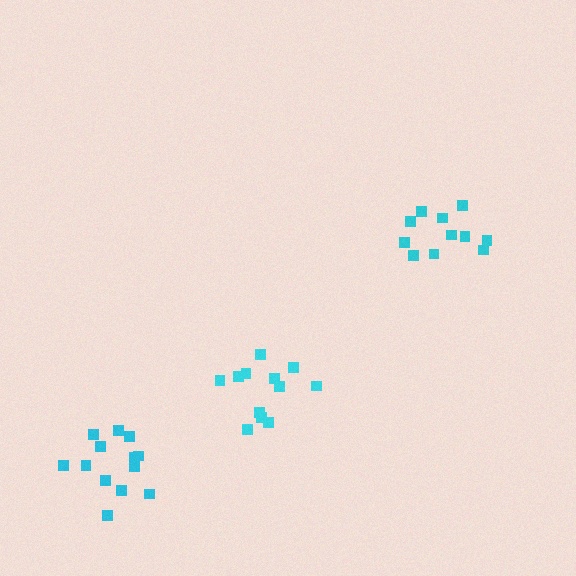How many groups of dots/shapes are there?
There are 3 groups.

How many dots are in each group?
Group 1: 11 dots, Group 2: 12 dots, Group 3: 13 dots (36 total).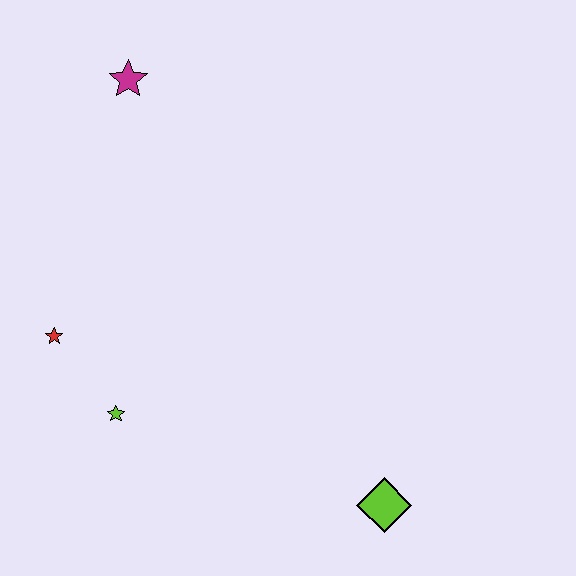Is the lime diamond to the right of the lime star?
Yes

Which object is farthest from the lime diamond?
The magenta star is farthest from the lime diamond.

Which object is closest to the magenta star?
The red star is closest to the magenta star.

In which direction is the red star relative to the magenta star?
The red star is below the magenta star.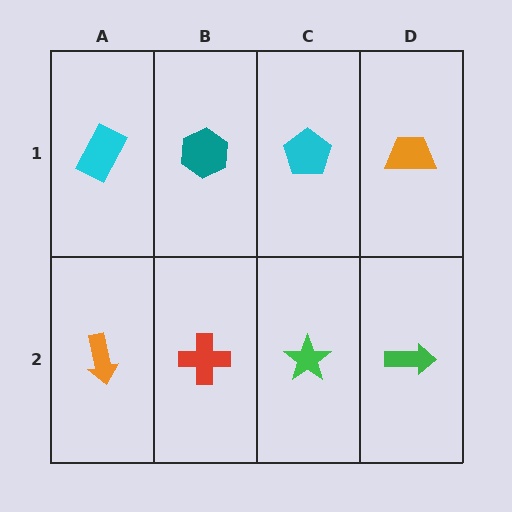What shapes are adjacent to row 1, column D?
A green arrow (row 2, column D), a cyan pentagon (row 1, column C).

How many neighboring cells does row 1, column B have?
3.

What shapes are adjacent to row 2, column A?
A cyan rectangle (row 1, column A), a red cross (row 2, column B).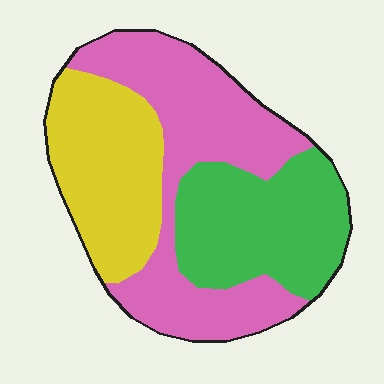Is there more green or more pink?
Pink.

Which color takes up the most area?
Pink, at roughly 40%.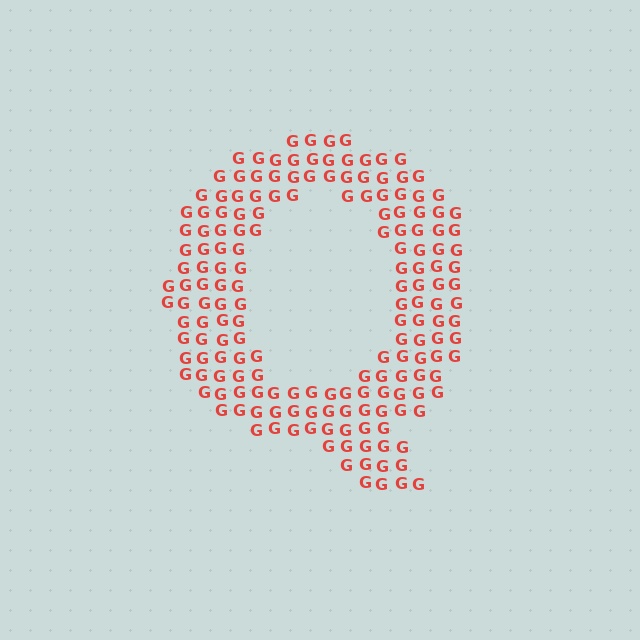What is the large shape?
The large shape is the letter Q.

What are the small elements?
The small elements are letter G's.